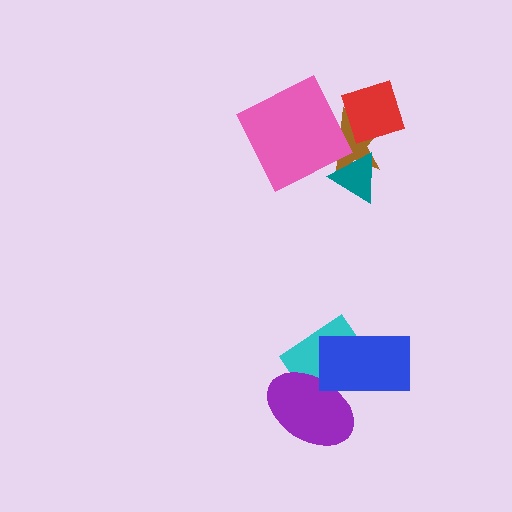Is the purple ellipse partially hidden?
Yes, it is partially covered by another shape.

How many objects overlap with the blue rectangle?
2 objects overlap with the blue rectangle.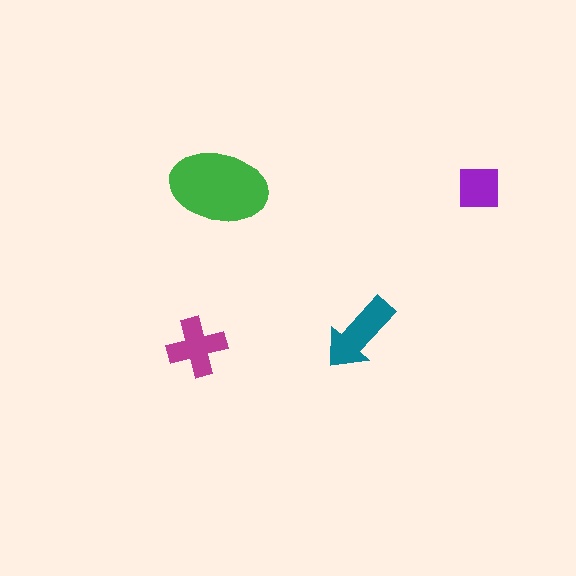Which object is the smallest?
The purple square.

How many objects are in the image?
There are 4 objects in the image.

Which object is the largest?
The green ellipse.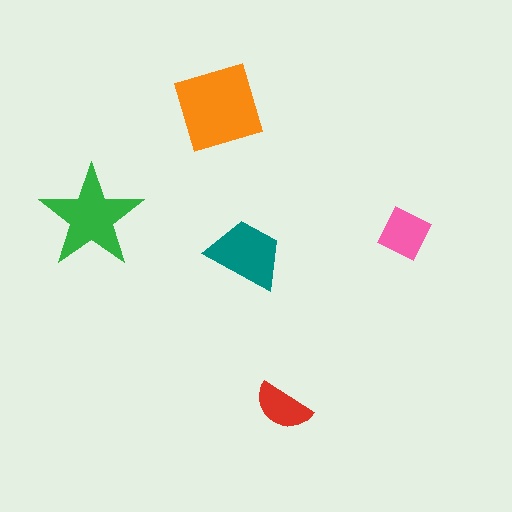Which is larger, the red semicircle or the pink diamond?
The pink diamond.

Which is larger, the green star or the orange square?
The orange square.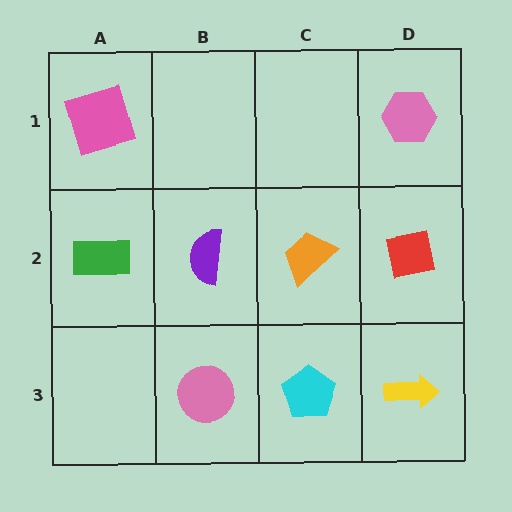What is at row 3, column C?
A cyan pentagon.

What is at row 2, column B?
A purple semicircle.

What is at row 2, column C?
An orange trapezoid.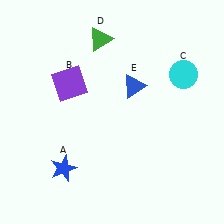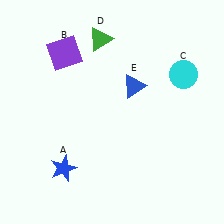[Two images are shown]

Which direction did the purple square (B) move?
The purple square (B) moved up.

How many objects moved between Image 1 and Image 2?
1 object moved between the two images.